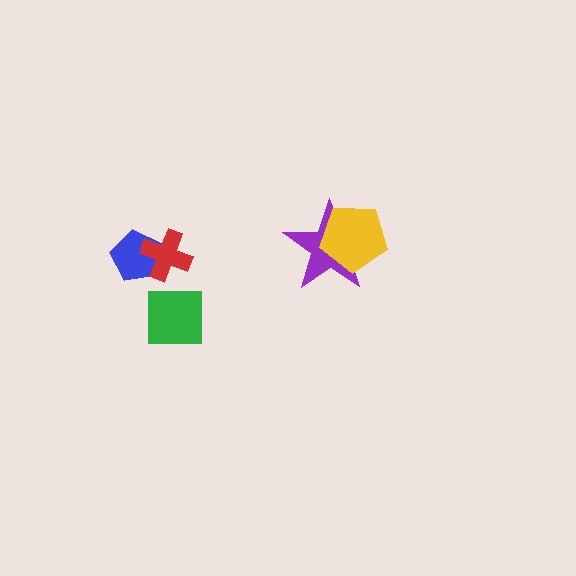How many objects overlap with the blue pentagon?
1 object overlaps with the blue pentagon.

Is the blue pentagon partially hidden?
Yes, it is partially covered by another shape.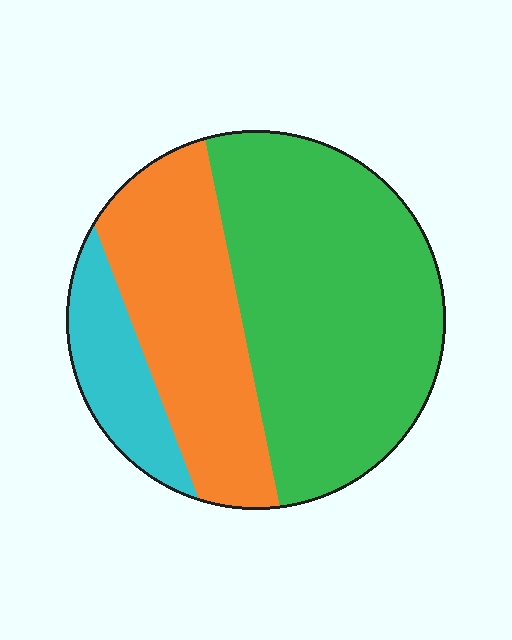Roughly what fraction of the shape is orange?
Orange covers about 30% of the shape.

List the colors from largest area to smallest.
From largest to smallest: green, orange, cyan.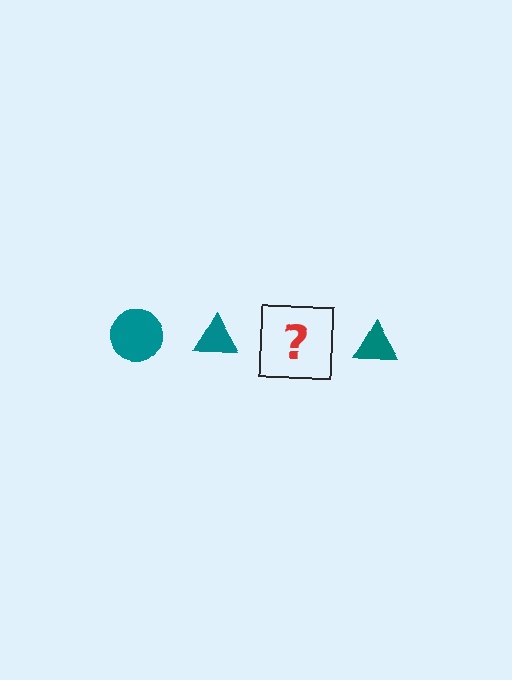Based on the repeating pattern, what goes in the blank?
The blank should be a teal circle.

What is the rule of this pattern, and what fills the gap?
The rule is that the pattern cycles through circle, triangle shapes in teal. The gap should be filled with a teal circle.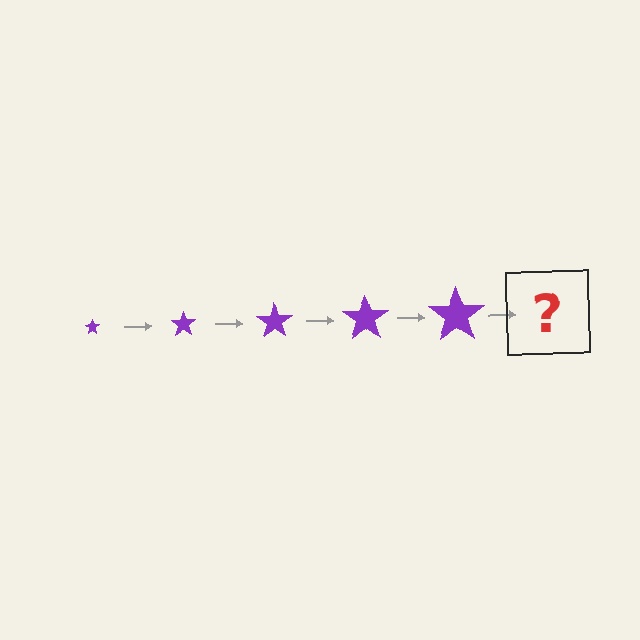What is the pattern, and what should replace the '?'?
The pattern is that the star gets progressively larger each step. The '?' should be a purple star, larger than the previous one.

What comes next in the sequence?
The next element should be a purple star, larger than the previous one.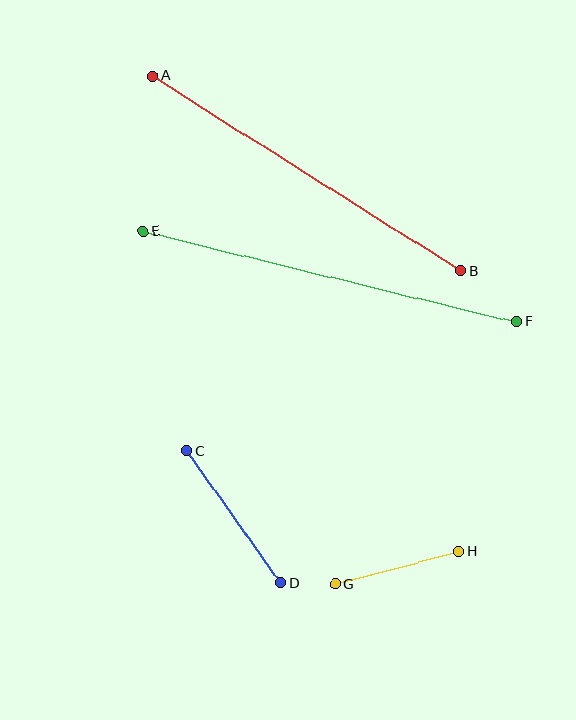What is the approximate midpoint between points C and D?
The midpoint is at approximately (234, 517) pixels.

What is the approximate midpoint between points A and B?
The midpoint is at approximately (306, 173) pixels.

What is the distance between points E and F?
The distance is approximately 384 pixels.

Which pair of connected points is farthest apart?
Points E and F are farthest apart.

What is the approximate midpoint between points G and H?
The midpoint is at approximately (397, 568) pixels.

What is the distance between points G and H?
The distance is approximately 128 pixels.